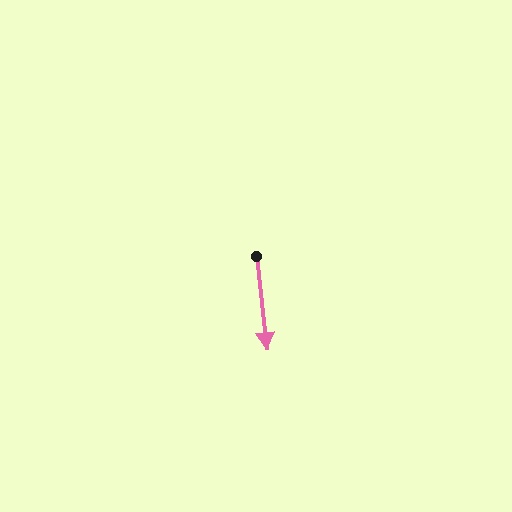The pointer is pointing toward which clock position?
Roughly 6 o'clock.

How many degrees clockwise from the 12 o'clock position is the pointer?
Approximately 173 degrees.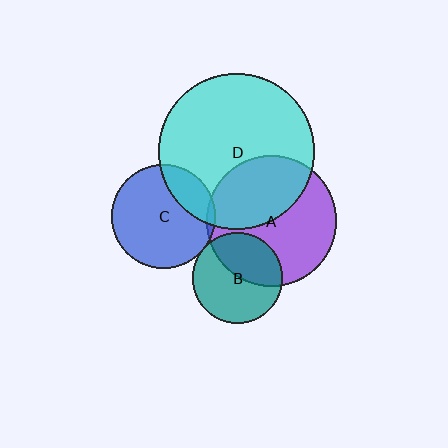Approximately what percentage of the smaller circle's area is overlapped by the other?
Approximately 40%.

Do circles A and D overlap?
Yes.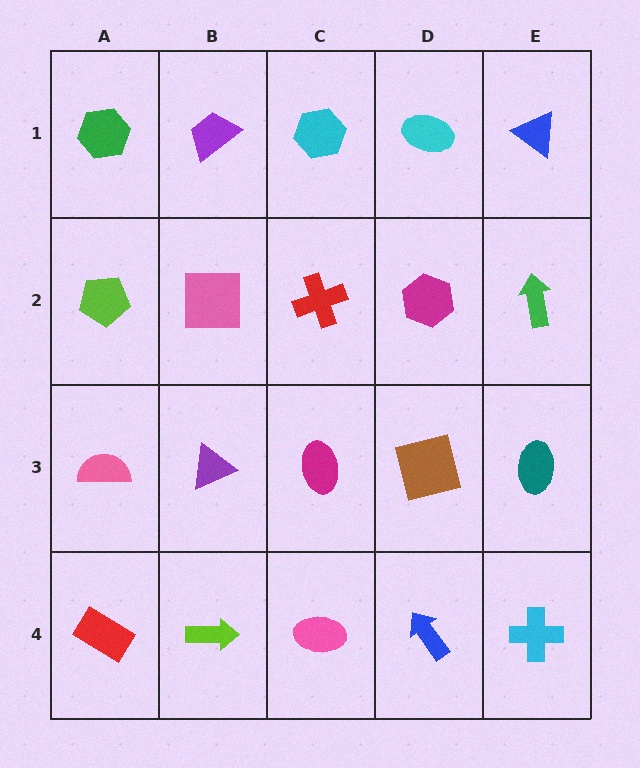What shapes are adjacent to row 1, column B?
A pink square (row 2, column B), a green hexagon (row 1, column A), a cyan hexagon (row 1, column C).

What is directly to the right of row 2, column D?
A green arrow.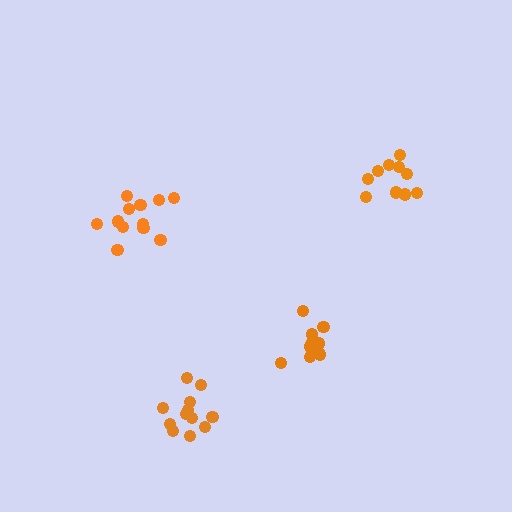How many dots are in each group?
Group 1: 12 dots, Group 2: 10 dots, Group 3: 10 dots, Group 4: 12 dots (44 total).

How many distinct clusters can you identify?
There are 4 distinct clusters.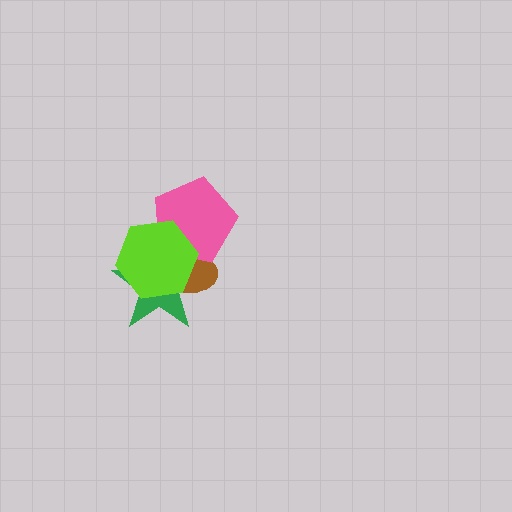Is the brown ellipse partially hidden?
Yes, it is partially covered by another shape.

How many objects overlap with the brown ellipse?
3 objects overlap with the brown ellipse.